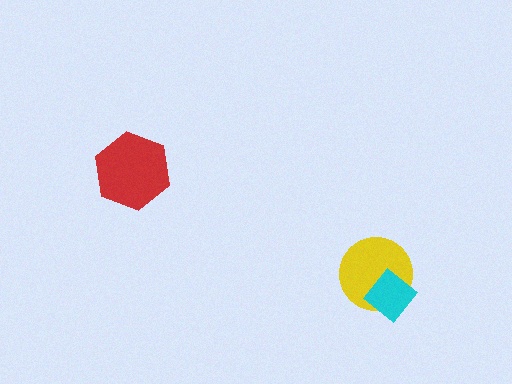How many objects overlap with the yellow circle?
1 object overlaps with the yellow circle.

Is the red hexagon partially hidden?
No, no other shape covers it.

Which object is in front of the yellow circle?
The cyan diamond is in front of the yellow circle.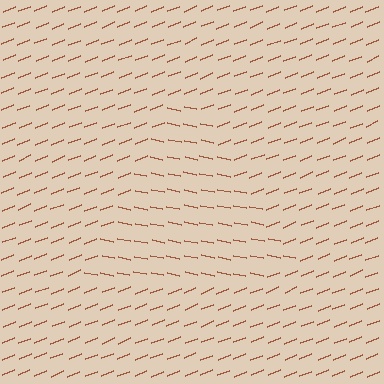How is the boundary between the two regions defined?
The boundary is defined purely by a change in line orientation (approximately 33 degrees difference). All lines are the same color and thickness.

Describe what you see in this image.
The image is filled with small brown line segments. A triangle region in the image has lines oriented differently from the surrounding lines, creating a visible texture boundary.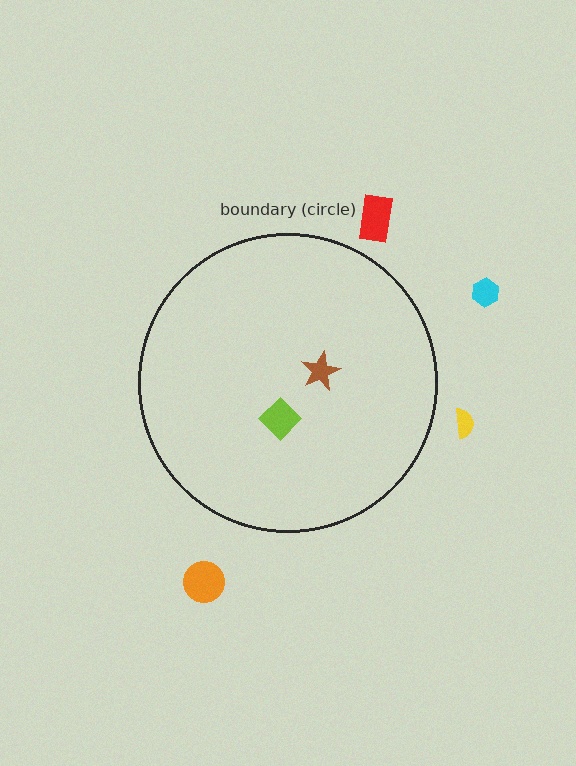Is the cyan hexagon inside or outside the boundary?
Outside.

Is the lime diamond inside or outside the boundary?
Inside.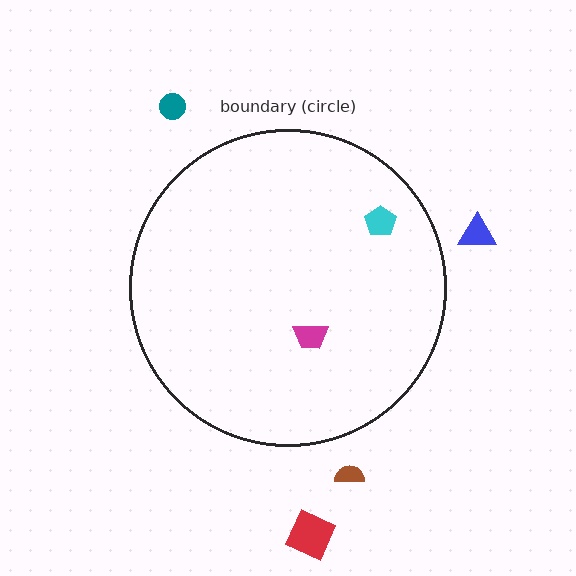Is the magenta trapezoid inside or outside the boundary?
Inside.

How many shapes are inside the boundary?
2 inside, 4 outside.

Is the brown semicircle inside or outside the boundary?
Outside.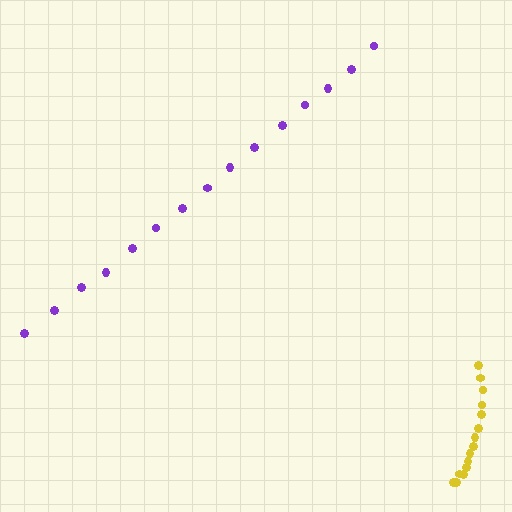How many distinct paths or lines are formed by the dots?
There are 2 distinct paths.